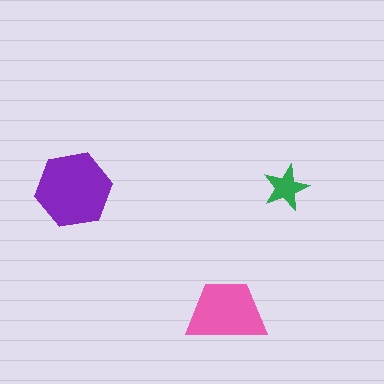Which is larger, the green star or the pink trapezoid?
The pink trapezoid.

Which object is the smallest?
The green star.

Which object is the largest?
The purple hexagon.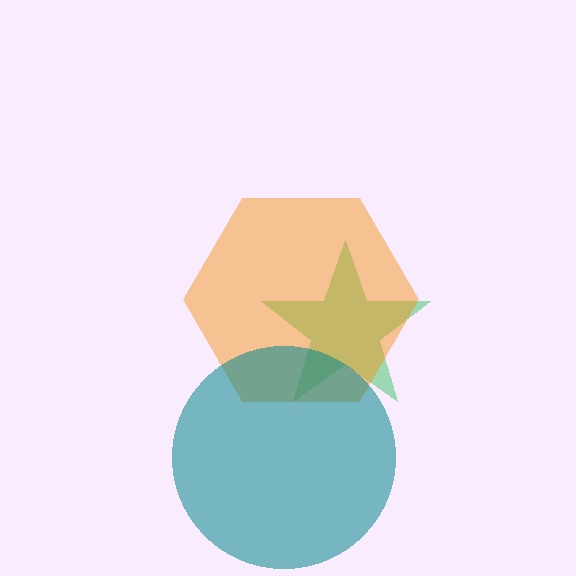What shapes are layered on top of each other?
The layered shapes are: a green star, an orange hexagon, a teal circle.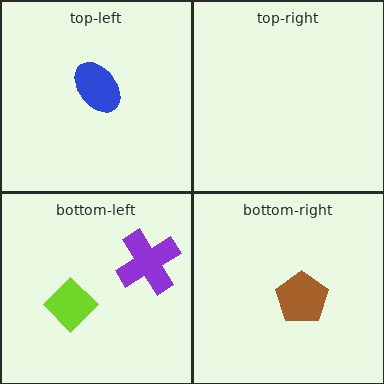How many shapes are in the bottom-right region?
1.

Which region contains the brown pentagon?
The bottom-right region.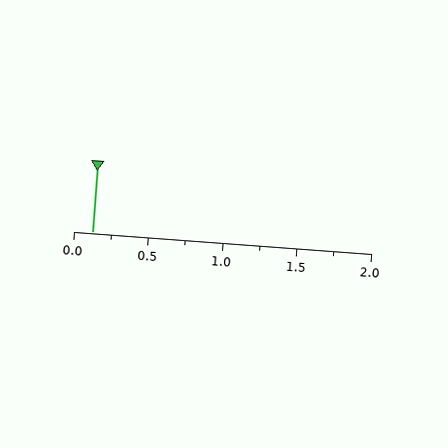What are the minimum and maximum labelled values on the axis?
The axis runs from 0.0 to 2.0.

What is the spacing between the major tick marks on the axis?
The major ticks are spaced 0.5 apart.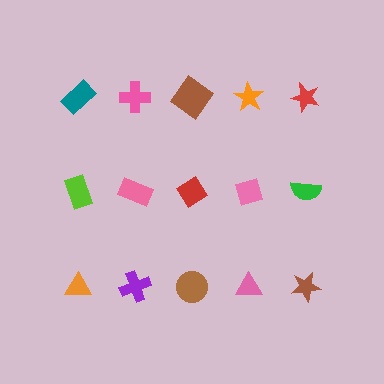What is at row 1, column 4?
An orange star.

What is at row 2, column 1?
A lime rectangle.